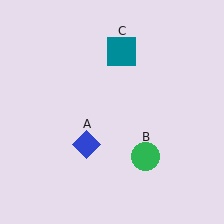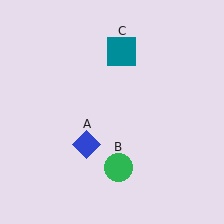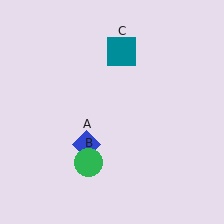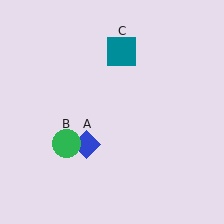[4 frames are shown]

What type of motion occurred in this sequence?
The green circle (object B) rotated clockwise around the center of the scene.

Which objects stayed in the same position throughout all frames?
Blue diamond (object A) and teal square (object C) remained stationary.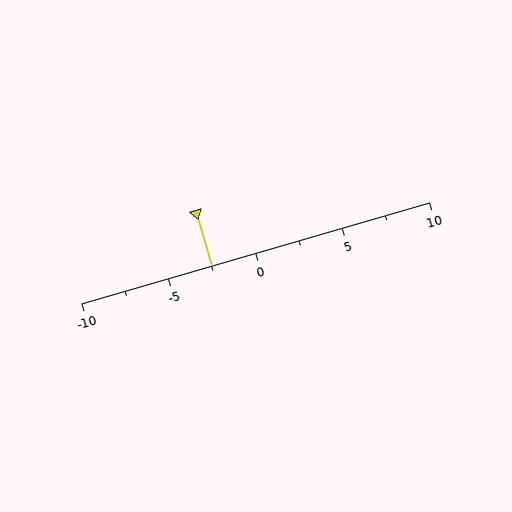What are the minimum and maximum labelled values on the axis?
The axis runs from -10 to 10.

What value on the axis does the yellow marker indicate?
The marker indicates approximately -2.5.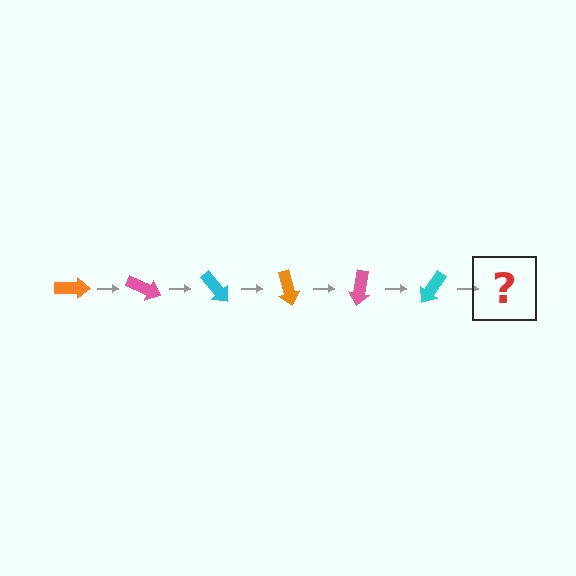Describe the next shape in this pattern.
It should be an orange arrow, rotated 150 degrees from the start.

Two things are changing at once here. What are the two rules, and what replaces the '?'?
The two rules are that it rotates 25 degrees each step and the color cycles through orange, pink, and cyan. The '?' should be an orange arrow, rotated 150 degrees from the start.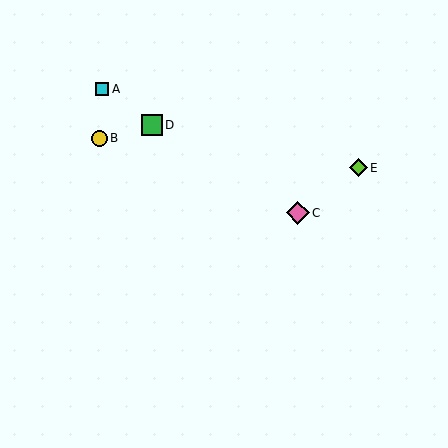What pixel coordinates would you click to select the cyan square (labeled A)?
Click at (102, 89) to select the cyan square A.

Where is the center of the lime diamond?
The center of the lime diamond is at (358, 168).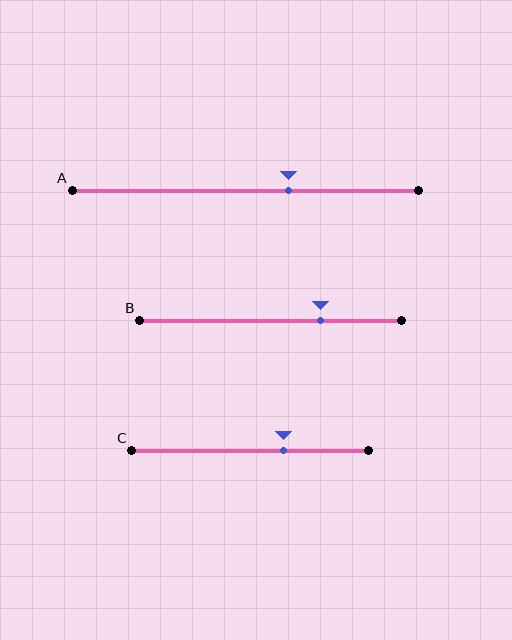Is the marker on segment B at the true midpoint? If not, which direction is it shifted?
No, the marker on segment B is shifted to the right by about 19% of the segment length.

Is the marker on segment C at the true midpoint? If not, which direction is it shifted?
No, the marker on segment C is shifted to the right by about 14% of the segment length.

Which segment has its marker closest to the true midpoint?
Segment A has its marker closest to the true midpoint.